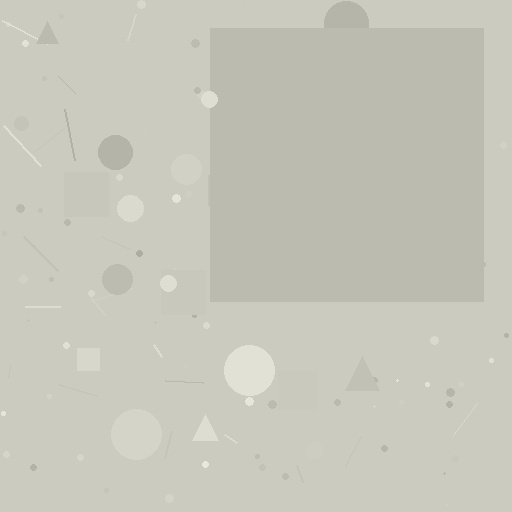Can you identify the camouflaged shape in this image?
The camouflaged shape is a square.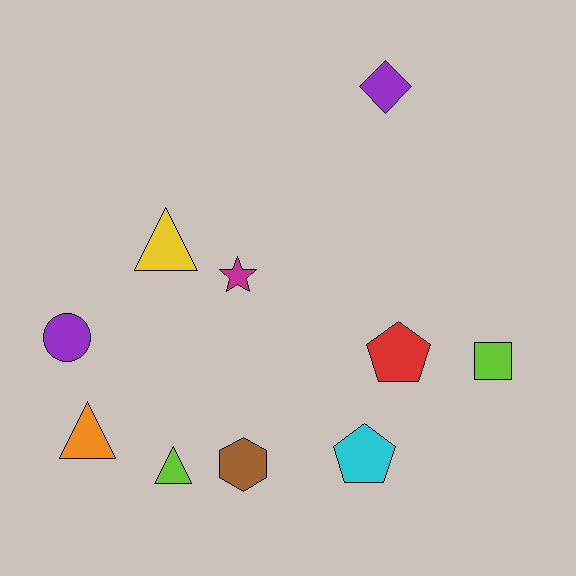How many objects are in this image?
There are 10 objects.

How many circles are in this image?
There is 1 circle.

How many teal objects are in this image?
There are no teal objects.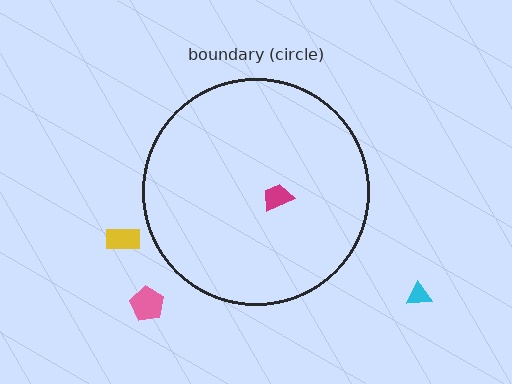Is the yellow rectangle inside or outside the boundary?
Outside.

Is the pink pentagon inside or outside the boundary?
Outside.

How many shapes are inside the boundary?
1 inside, 3 outside.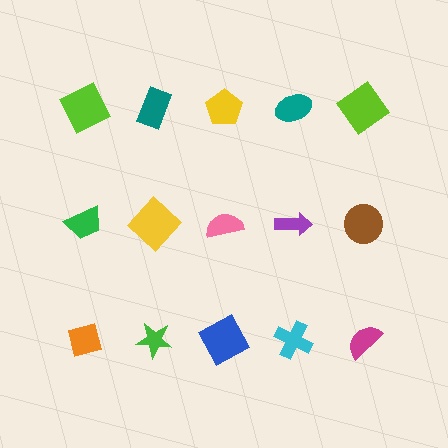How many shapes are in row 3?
5 shapes.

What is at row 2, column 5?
A brown circle.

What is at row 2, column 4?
A purple arrow.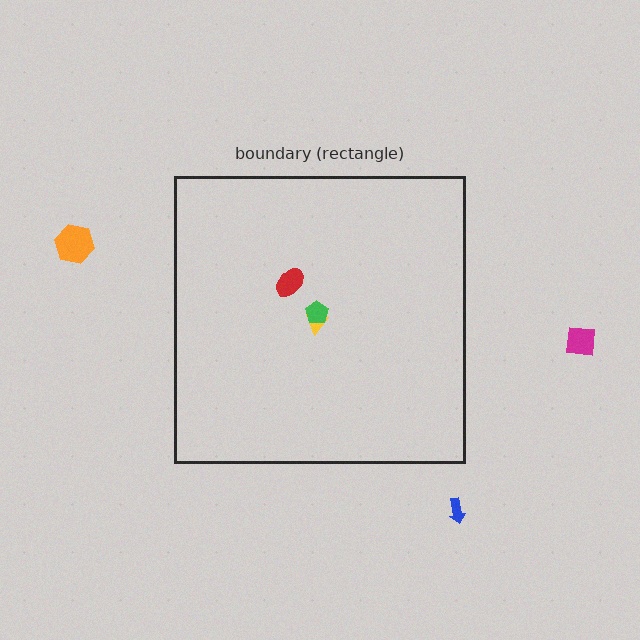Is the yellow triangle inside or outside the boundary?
Inside.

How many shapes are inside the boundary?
3 inside, 3 outside.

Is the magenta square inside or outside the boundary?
Outside.